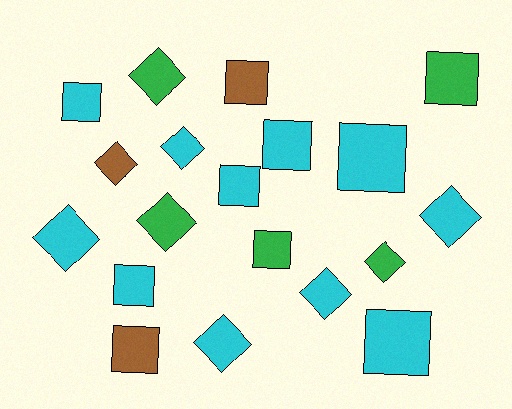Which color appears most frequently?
Cyan, with 11 objects.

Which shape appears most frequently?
Square, with 10 objects.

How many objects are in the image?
There are 19 objects.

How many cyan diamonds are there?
There are 5 cyan diamonds.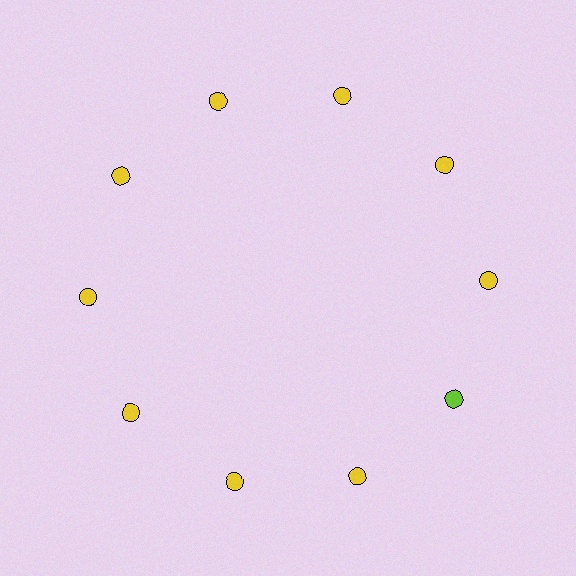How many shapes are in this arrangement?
There are 10 shapes arranged in a ring pattern.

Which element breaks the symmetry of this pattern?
The lime circle at roughly the 4 o'clock position breaks the symmetry. All other shapes are yellow circles.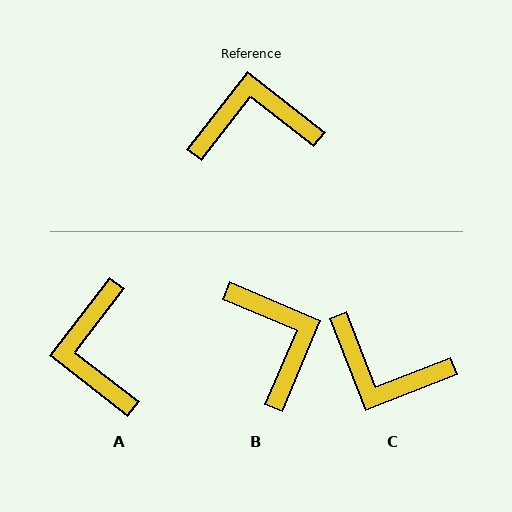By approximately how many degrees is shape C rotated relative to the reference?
Approximately 149 degrees counter-clockwise.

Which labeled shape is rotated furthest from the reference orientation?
C, about 149 degrees away.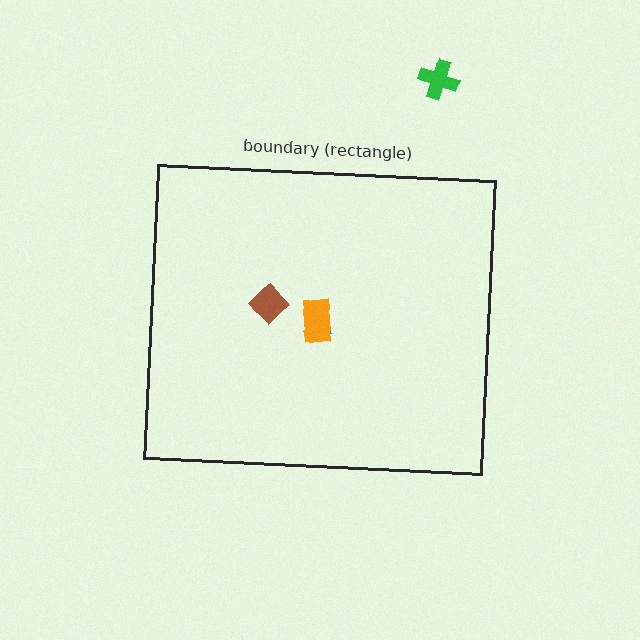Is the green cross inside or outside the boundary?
Outside.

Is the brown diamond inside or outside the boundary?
Inside.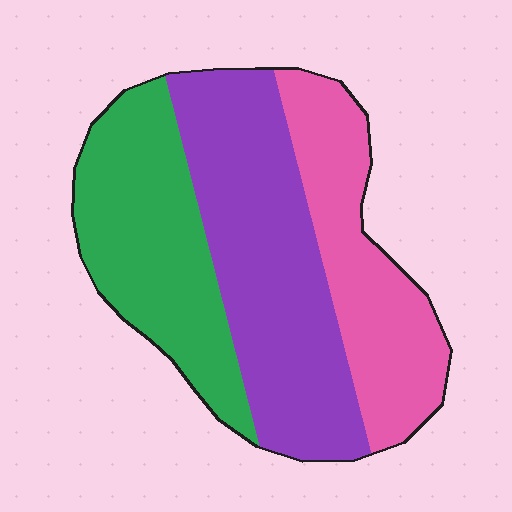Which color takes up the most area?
Purple, at roughly 40%.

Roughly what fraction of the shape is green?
Green takes up about one third (1/3) of the shape.